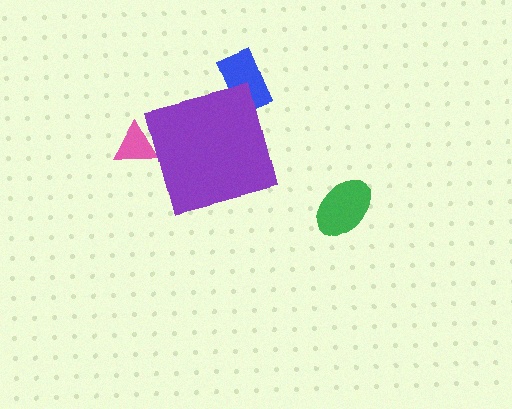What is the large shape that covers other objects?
A purple square.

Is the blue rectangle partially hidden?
Yes, the blue rectangle is partially hidden behind the purple square.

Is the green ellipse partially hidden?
No, the green ellipse is fully visible.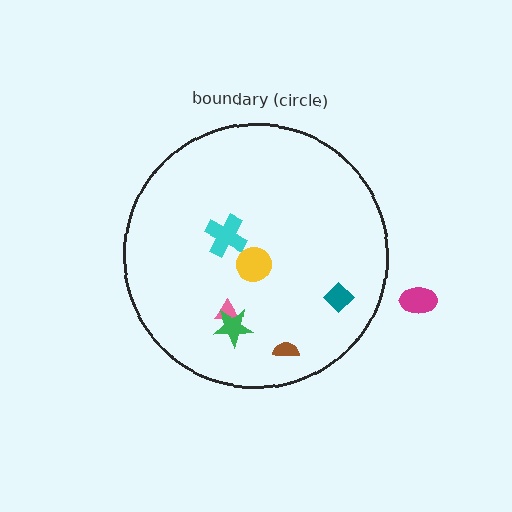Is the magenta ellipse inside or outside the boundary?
Outside.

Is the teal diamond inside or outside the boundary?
Inside.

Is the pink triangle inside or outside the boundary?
Inside.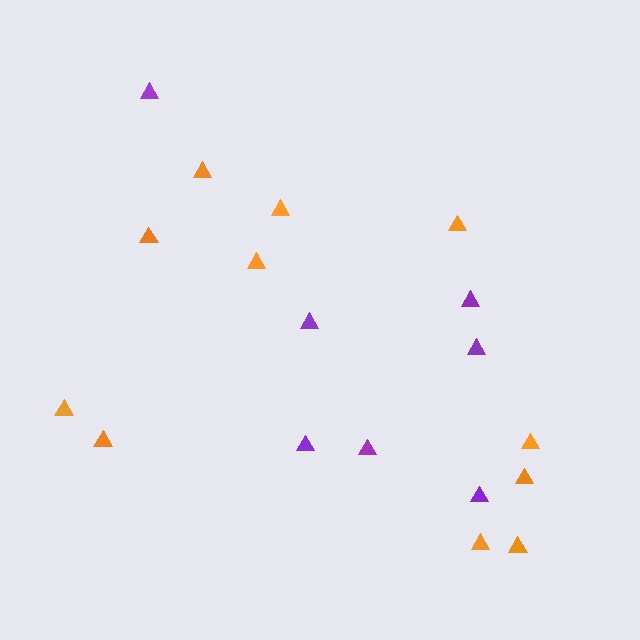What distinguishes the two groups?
There are 2 groups: one group of orange triangles (11) and one group of purple triangles (7).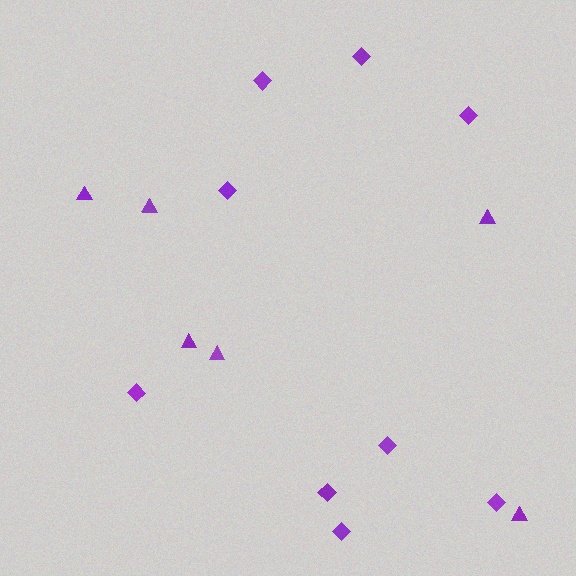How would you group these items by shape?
There are 2 groups: one group of triangles (6) and one group of diamonds (9).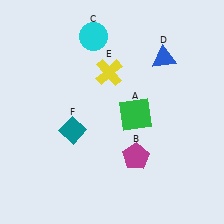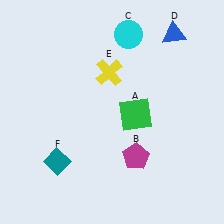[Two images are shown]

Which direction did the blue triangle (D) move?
The blue triangle (D) moved up.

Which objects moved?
The objects that moved are: the cyan circle (C), the blue triangle (D), the teal diamond (F).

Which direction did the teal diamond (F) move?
The teal diamond (F) moved down.